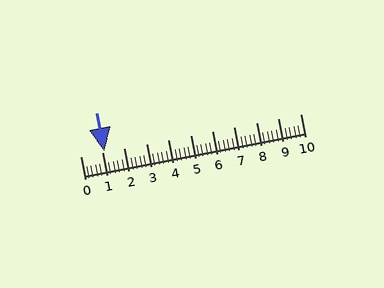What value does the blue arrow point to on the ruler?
The blue arrow points to approximately 1.1.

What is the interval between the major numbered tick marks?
The major tick marks are spaced 1 units apart.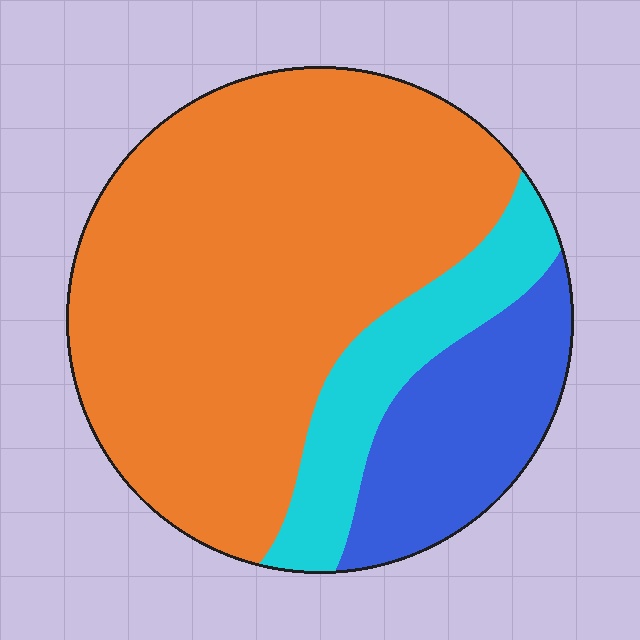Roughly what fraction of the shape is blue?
Blue takes up about one fifth (1/5) of the shape.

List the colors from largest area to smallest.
From largest to smallest: orange, blue, cyan.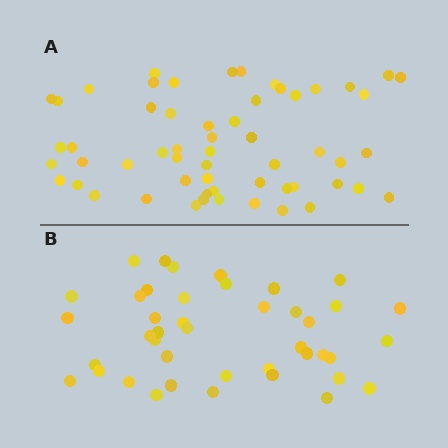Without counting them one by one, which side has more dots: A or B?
Region A (the top region) has more dots.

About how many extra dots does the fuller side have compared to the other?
Region A has approximately 15 more dots than region B.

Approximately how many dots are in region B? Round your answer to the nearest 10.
About 40 dots. (The exact count is 42, which rounds to 40.)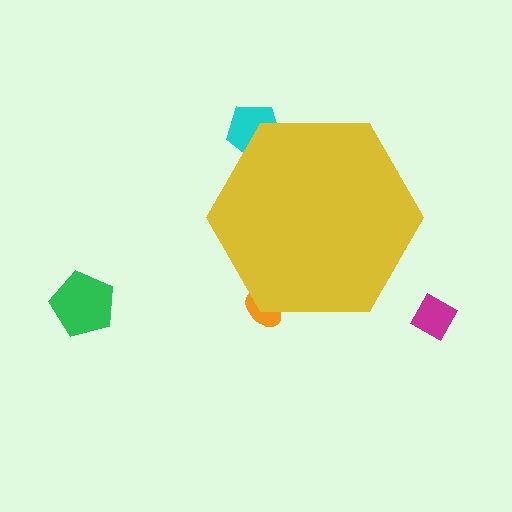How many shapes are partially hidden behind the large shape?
2 shapes are partially hidden.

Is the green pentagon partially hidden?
No, the green pentagon is fully visible.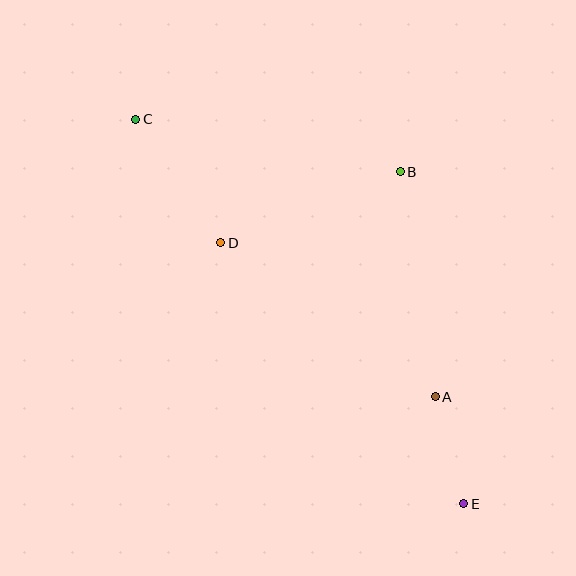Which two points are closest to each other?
Points A and E are closest to each other.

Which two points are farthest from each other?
Points C and E are farthest from each other.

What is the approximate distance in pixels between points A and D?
The distance between A and D is approximately 264 pixels.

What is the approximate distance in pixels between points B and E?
The distance between B and E is approximately 338 pixels.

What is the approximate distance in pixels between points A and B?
The distance between A and B is approximately 228 pixels.